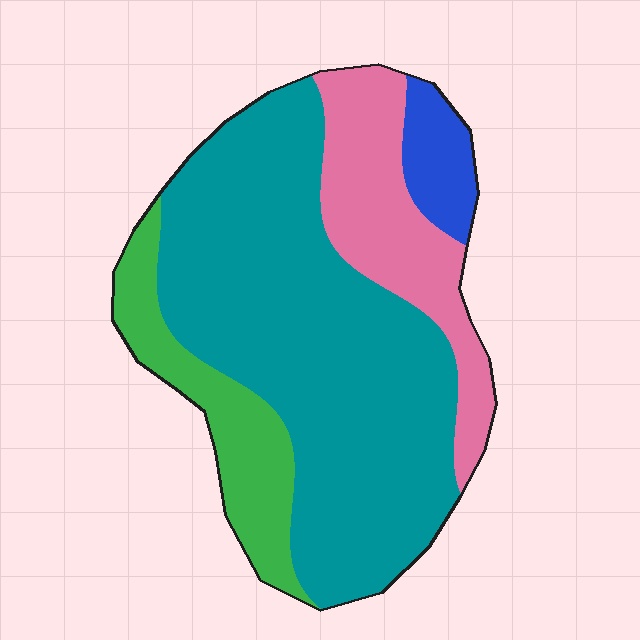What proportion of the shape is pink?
Pink covers around 20% of the shape.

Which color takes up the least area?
Blue, at roughly 5%.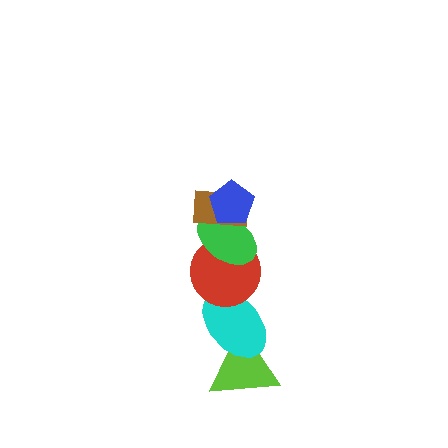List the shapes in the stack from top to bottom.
From top to bottom: the blue pentagon, the brown rectangle, the green ellipse, the red circle, the cyan ellipse, the lime triangle.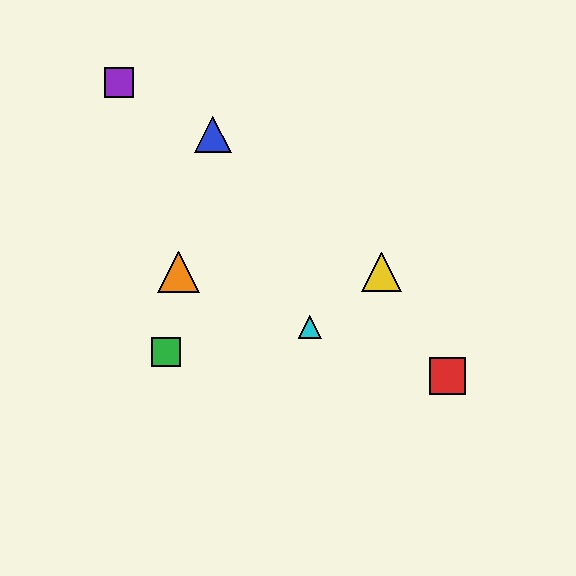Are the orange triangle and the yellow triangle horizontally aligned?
Yes, both are at y≈272.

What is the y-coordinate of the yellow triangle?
The yellow triangle is at y≈272.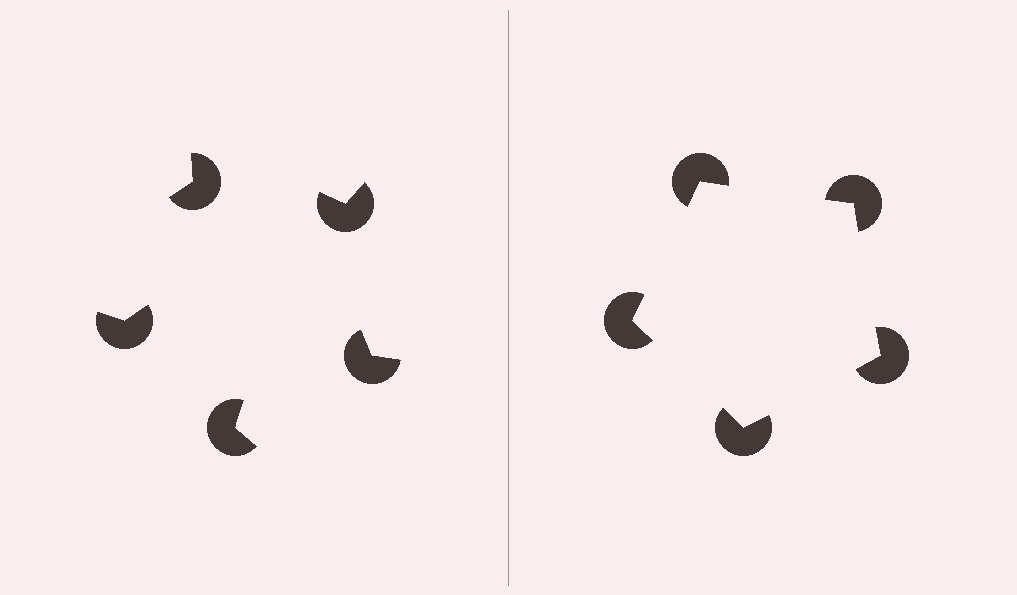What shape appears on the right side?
An illusory pentagon.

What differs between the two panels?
The pac-man discs are positioned identically on both sides; only the wedge orientations differ. On the right they align to a pentagon; on the left they are misaligned.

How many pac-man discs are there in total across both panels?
10 — 5 on each side.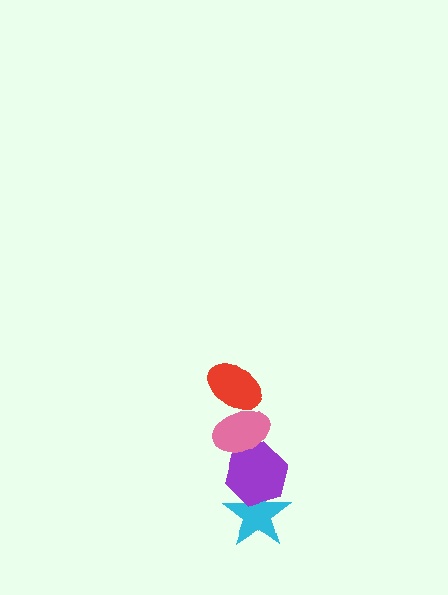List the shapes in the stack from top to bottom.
From top to bottom: the red ellipse, the pink ellipse, the purple hexagon, the cyan star.